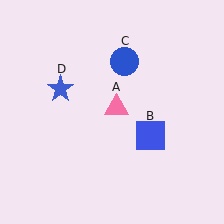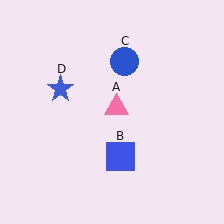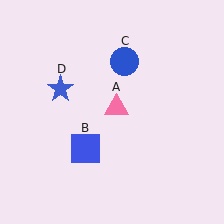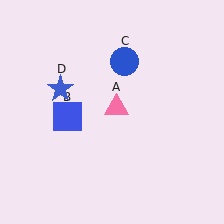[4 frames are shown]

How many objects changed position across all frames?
1 object changed position: blue square (object B).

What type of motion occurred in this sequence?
The blue square (object B) rotated clockwise around the center of the scene.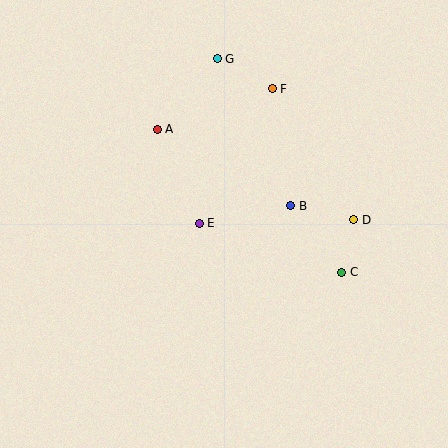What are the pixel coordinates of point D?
Point D is at (354, 220).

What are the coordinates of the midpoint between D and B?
The midpoint between D and B is at (322, 213).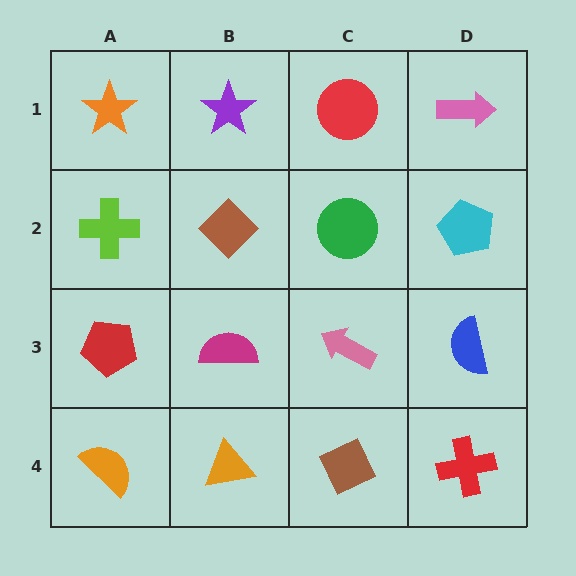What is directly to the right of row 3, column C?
A blue semicircle.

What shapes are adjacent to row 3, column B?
A brown diamond (row 2, column B), an orange triangle (row 4, column B), a red pentagon (row 3, column A), a pink arrow (row 3, column C).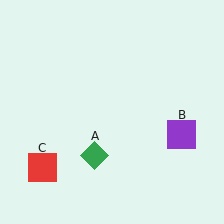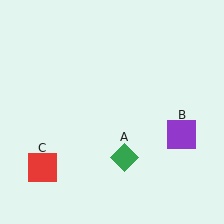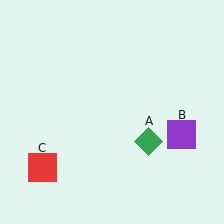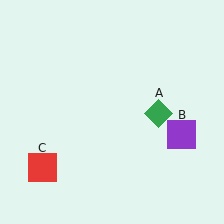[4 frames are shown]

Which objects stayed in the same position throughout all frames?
Purple square (object B) and red square (object C) remained stationary.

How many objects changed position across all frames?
1 object changed position: green diamond (object A).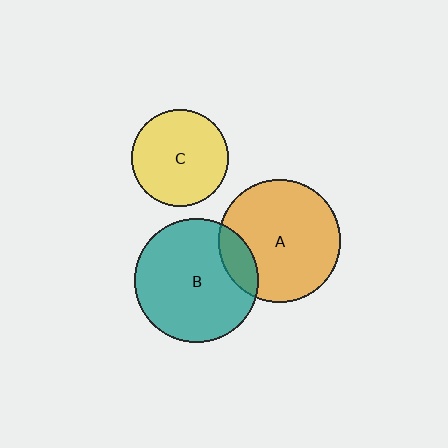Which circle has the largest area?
Circle B (teal).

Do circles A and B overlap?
Yes.